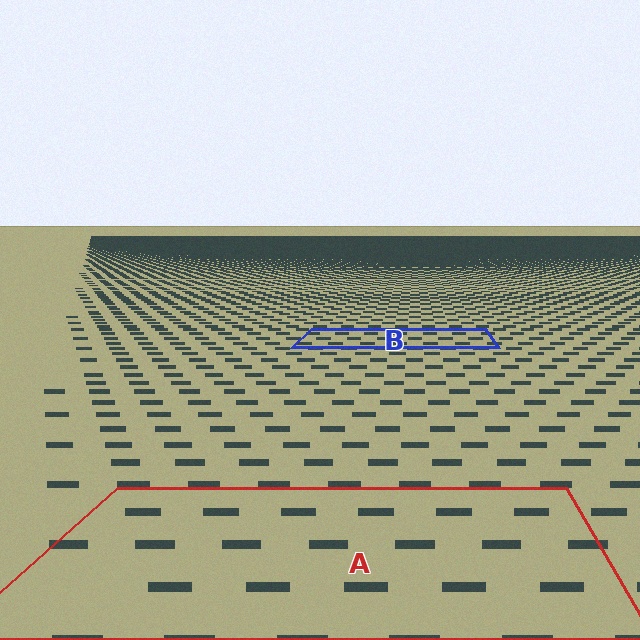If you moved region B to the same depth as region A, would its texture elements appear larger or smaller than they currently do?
They would appear larger. At a closer depth, the same texture elements are projected at a bigger on-screen size.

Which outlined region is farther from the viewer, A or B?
Region B is farther from the viewer — the texture elements inside it appear smaller and more densely packed.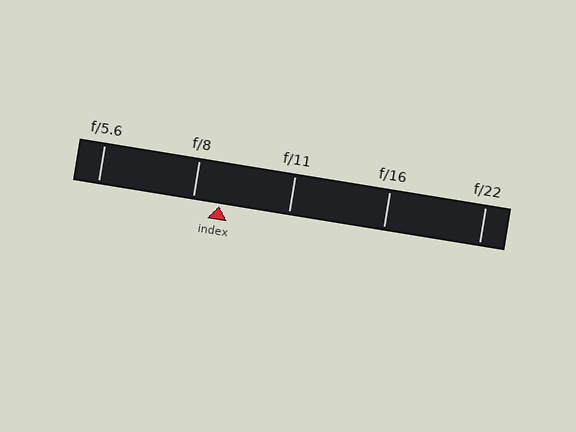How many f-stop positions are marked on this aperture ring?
There are 5 f-stop positions marked.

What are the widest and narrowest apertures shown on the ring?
The widest aperture shown is f/5.6 and the narrowest is f/22.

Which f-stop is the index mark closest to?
The index mark is closest to f/8.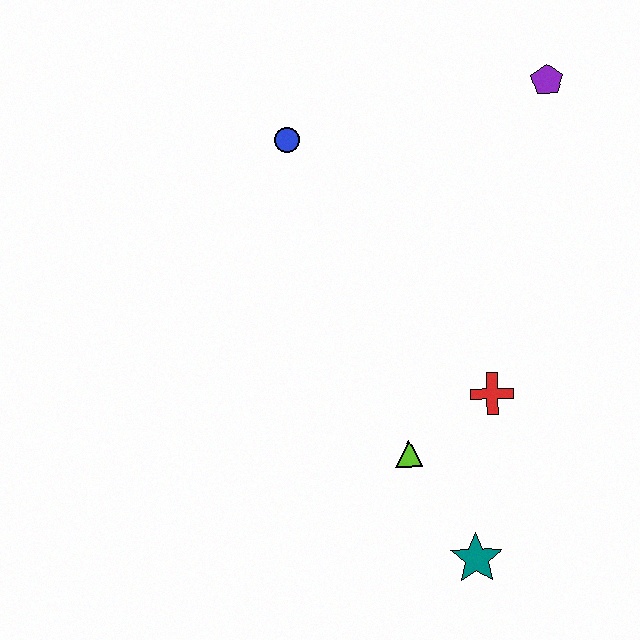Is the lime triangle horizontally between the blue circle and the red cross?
Yes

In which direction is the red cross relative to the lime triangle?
The red cross is to the right of the lime triangle.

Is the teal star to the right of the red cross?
No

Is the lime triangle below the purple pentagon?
Yes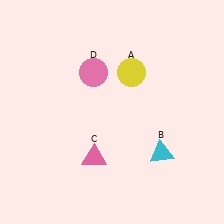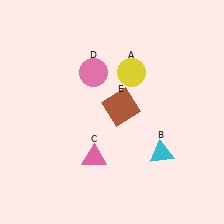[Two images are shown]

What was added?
A brown square (E) was added in Image 2.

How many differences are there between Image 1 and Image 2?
There is 1 difference between the two images.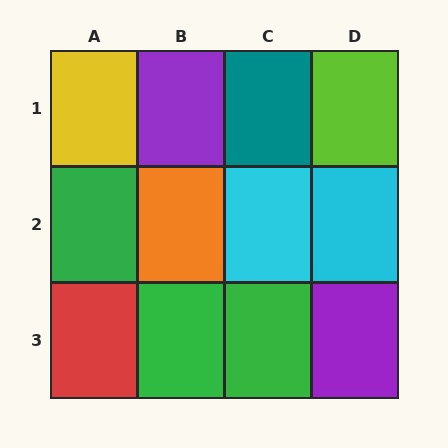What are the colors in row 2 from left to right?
Green, orange, cyan, cyan.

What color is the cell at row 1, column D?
Lime.